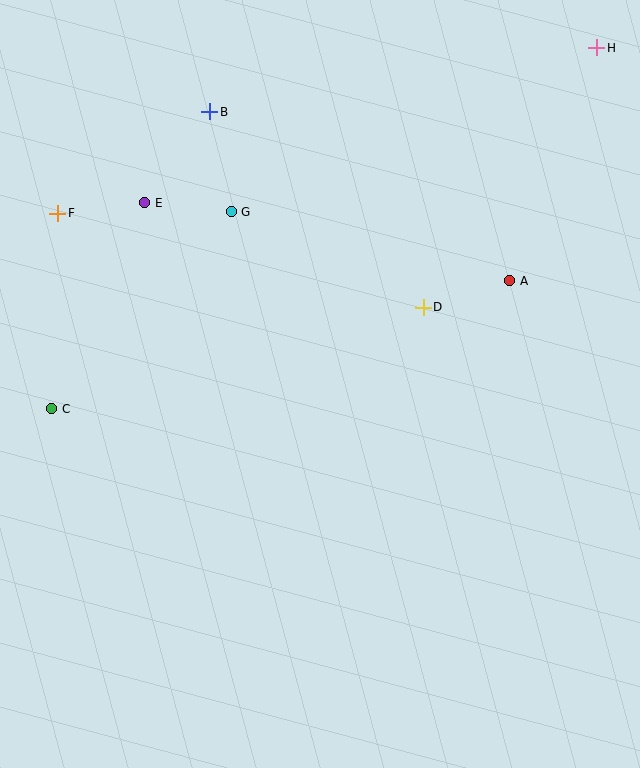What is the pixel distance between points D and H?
The distance between D and H is 312 pixels.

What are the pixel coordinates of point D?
Point D is at (423, 307).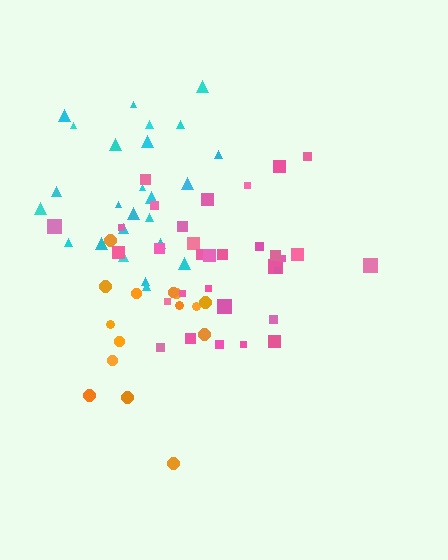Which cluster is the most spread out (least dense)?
Orange.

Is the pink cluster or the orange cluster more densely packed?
Pink.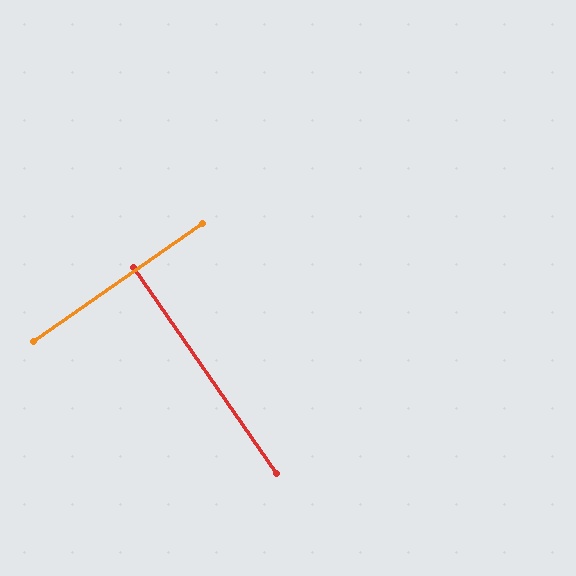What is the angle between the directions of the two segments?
Approximately 90 degrees.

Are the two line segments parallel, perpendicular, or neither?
Perpendicular — they meet at approximately 90°.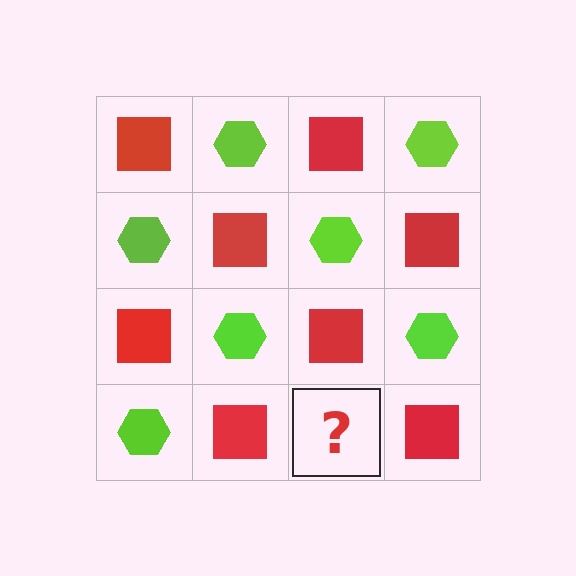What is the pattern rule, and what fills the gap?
The rule is that it alternates red square and lime hexagon in a checkerboard pattern. The gap should be filled with a lime hexagon.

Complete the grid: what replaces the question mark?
The question mark should be replaced with a lime hexagon.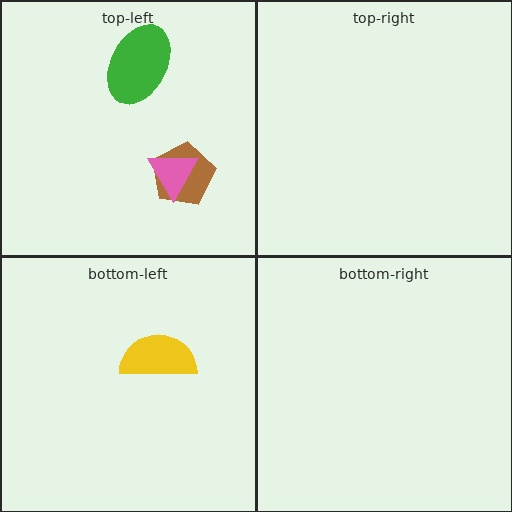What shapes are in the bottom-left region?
The yellow semicircle.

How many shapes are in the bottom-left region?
1.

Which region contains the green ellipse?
The top-left region.